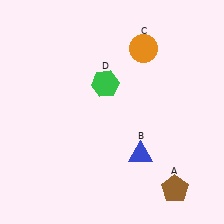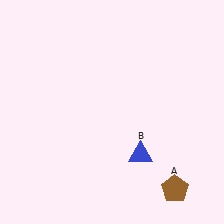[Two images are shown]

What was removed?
The green hexagon (D), the orange circle (C) were removed in Image 2.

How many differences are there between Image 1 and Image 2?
There are 2 differences between the two images.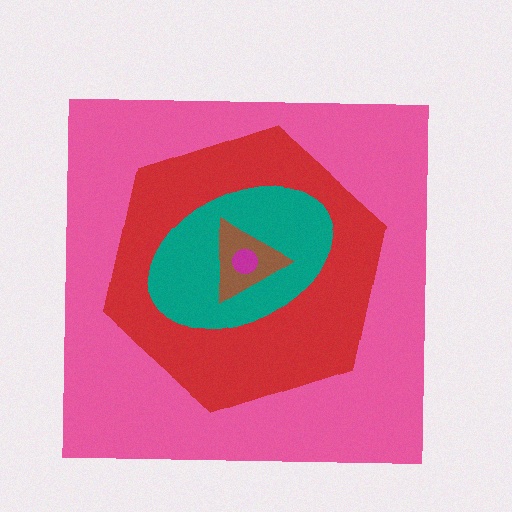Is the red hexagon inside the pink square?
Yes.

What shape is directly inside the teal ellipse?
The brown triangle.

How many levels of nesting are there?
5.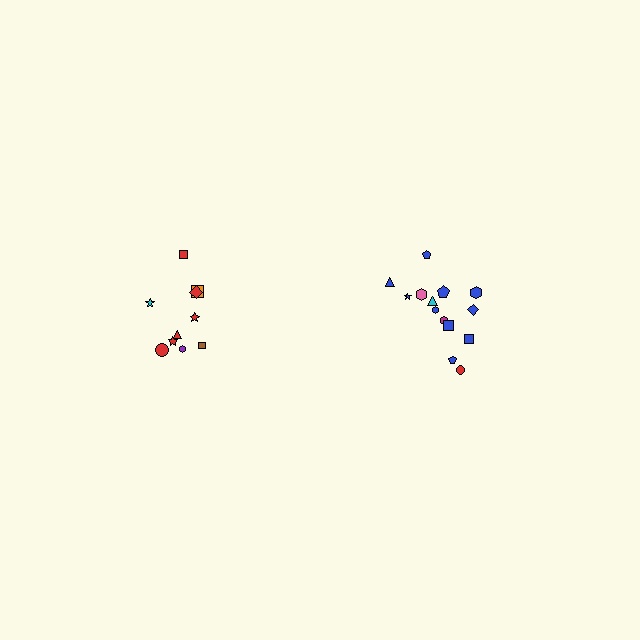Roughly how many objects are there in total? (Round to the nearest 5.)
Roughly 25 objects in total.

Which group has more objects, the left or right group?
The right group.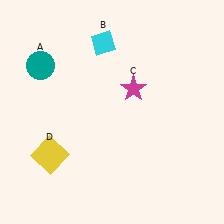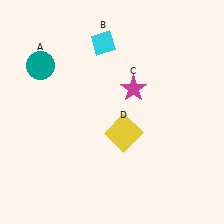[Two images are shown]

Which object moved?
The yellow square (D) moved right.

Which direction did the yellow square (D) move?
The yellow square (D) moved right.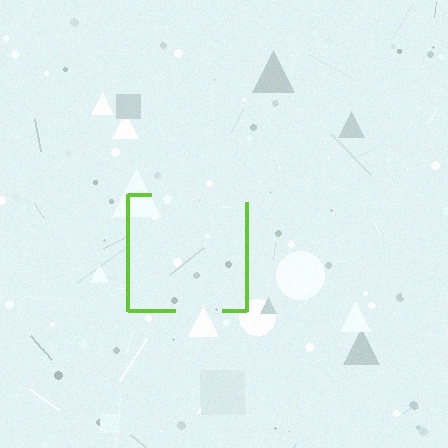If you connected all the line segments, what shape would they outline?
They would outline a square.